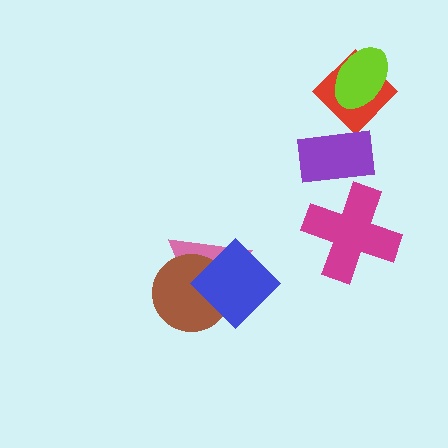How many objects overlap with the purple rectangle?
1 object overlaps with the purple rectangle.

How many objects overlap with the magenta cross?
0 objects overlap with the magenta cross.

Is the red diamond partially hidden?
Yes, it is partially covered by another shape.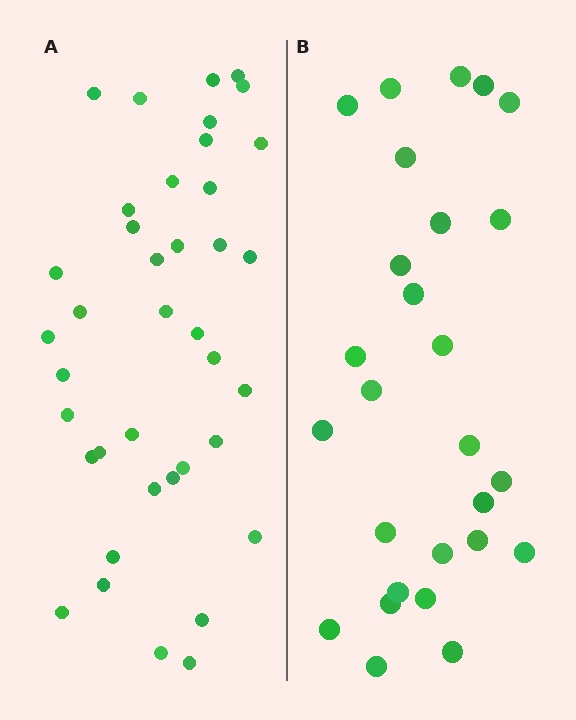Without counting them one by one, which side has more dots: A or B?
Region A (the left region) has more dots.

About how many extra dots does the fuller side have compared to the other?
Region A has roughly 12 or so more dots than region B.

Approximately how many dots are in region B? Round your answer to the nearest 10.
About 30 dots. (The exact count is 27, which rounds to 30.)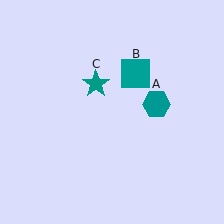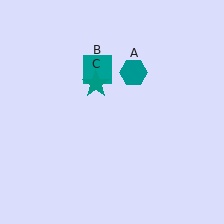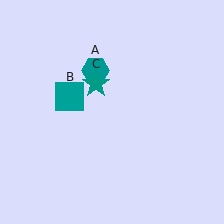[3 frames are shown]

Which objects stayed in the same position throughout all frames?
Teal star (object C) remained stationary.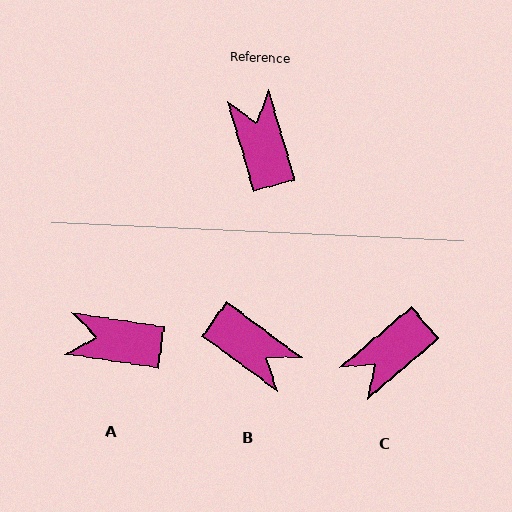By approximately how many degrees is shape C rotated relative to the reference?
Approximately 114 degrees counter-clockwise.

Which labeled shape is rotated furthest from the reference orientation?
B, about 142 degrees away.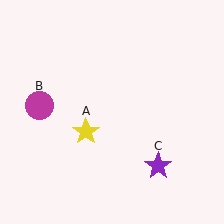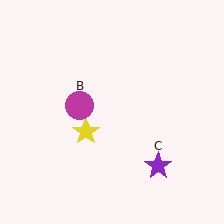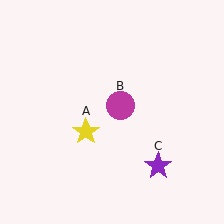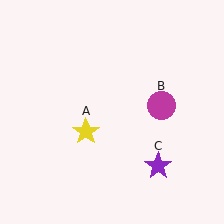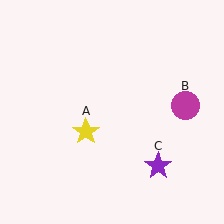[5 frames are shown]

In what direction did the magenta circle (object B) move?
The magenta circle (object B) moved right.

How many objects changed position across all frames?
1 object changed position: magenta circle (object B).